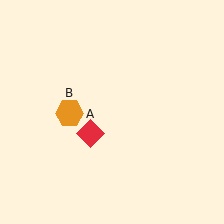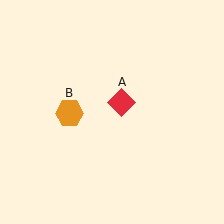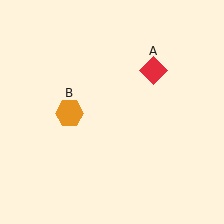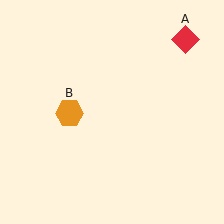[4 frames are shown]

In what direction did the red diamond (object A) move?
The red diamond (object A) moved up and to the right.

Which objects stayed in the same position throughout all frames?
Orange hexagon (object B) remained stationary.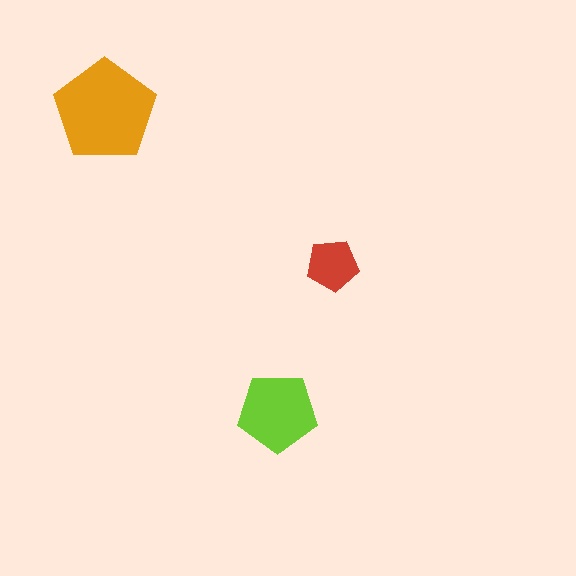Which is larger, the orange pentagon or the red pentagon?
The orange one.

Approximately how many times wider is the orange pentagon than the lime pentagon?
About 1.5 times wider.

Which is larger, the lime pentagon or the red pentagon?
The lime one.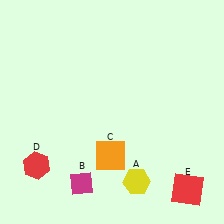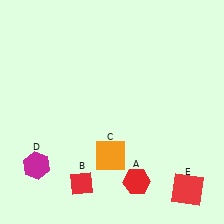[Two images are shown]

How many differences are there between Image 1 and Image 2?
There are 3 differences between the two images.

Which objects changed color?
A changed from yellow to red. B changed from magenta to red. D changed from red to magenta.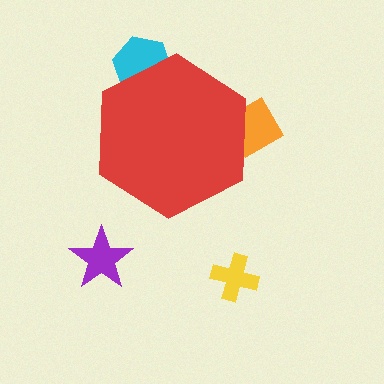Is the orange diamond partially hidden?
Yes, the orange diamond is partially hidden behind the red hexagon.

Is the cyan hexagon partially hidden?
Yes, the cyan hexagon is partially hidden behind the red hexagon.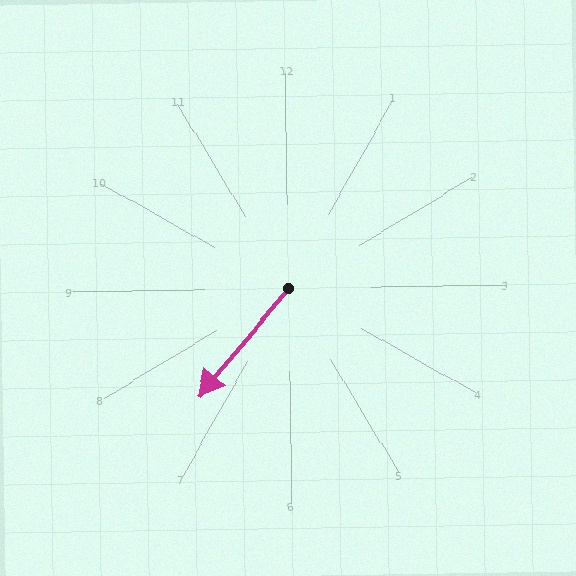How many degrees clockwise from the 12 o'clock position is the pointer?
Approximately 221 degrees.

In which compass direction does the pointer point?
Southwest.